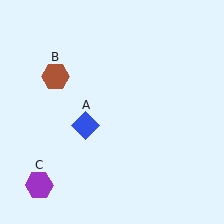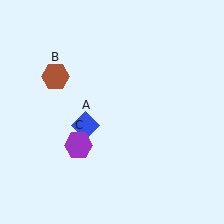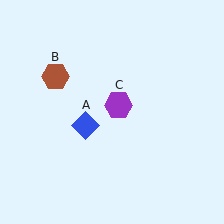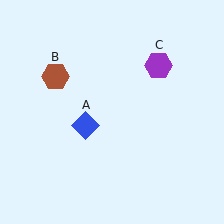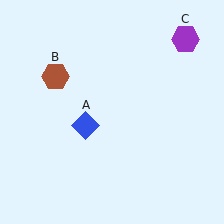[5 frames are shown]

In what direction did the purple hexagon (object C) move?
The purple hexagon (object C) moved up and to the right.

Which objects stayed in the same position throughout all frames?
Blue diamond (object A) and brown hexagon (object B) remained stationary.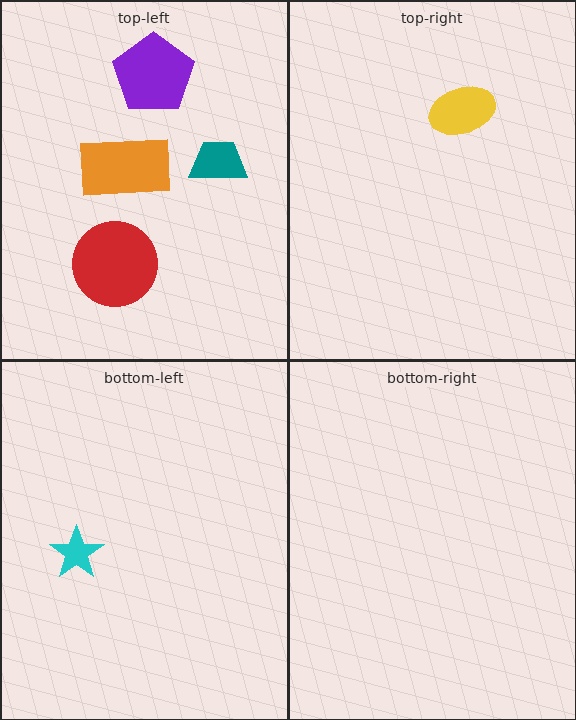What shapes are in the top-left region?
The purple pentagon, the orange rectangle, the teal trapezoid, the red circle.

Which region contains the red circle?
The top-left region.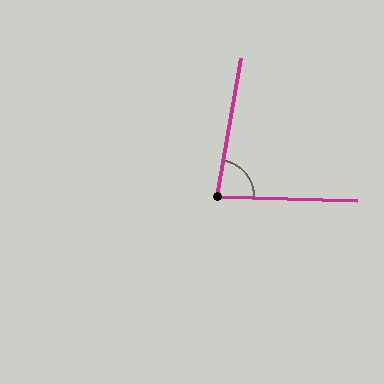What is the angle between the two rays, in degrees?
Approximately 81 degrees.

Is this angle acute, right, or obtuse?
It is acute.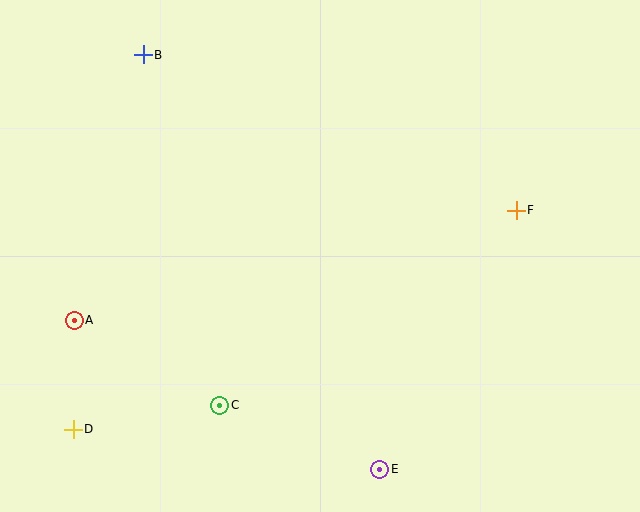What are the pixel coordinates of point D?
Point D is at (73, 429).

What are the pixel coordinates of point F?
Point F is at (516, 210).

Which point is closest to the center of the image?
Point C at (220, 405) is closest to the center.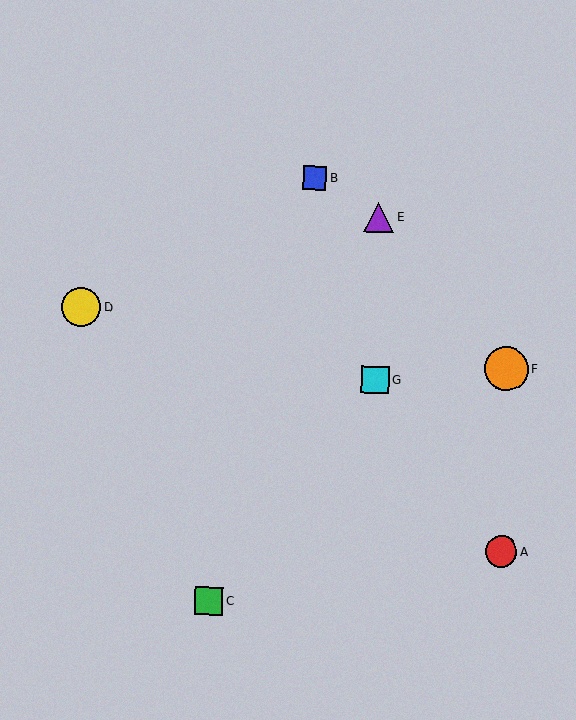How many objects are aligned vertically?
2 objects (E, G) are aligned vertically.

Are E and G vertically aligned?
Yes, both are at x≈378.